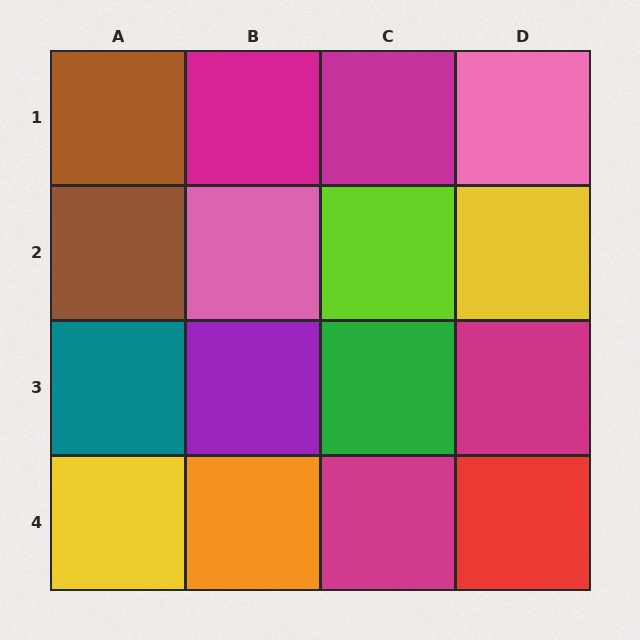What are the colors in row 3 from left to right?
Teal, purple, green, magenta.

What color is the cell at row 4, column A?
Yellow.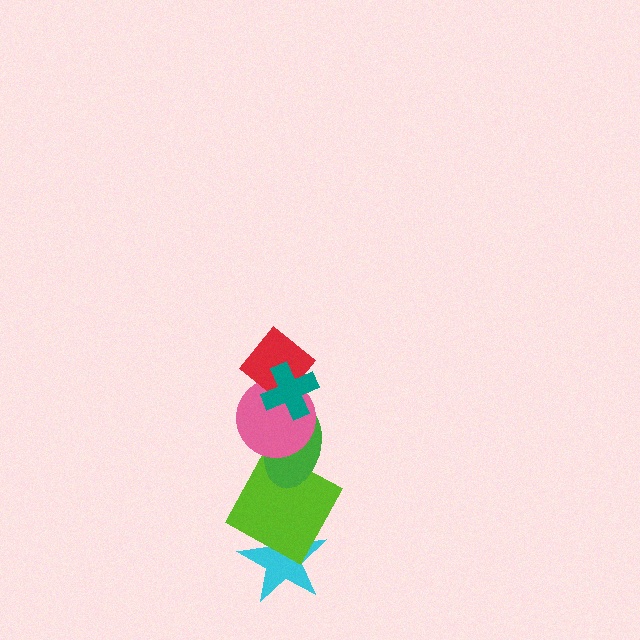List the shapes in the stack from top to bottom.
From top to bottom: the teal cross, the red diamond, the pink circle, the green ellipse, the lime square, the cyan star.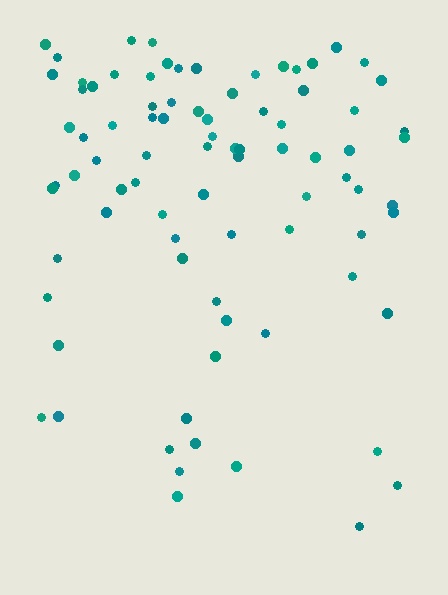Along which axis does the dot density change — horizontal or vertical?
Vertical.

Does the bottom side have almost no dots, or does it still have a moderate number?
Still a moderate number, just noticeably fewer than the top.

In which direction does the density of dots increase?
From bottom to top, with the top side densest.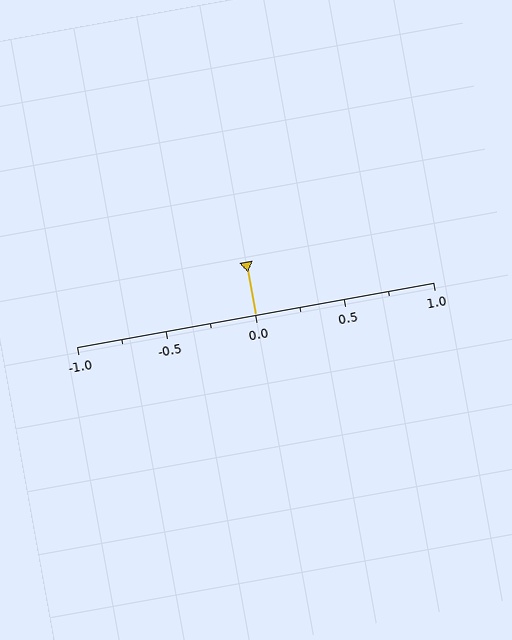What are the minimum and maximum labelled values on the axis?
The axis runs from -1.0 to 1.0.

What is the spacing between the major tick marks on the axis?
The major ticks are spaced 0.5 apart.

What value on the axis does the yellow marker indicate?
The marker indicates approximately 0.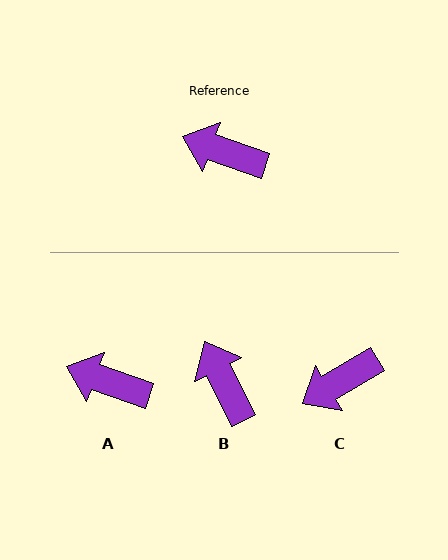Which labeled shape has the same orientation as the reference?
A.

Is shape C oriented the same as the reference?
No, it is off by about 50 degrees.